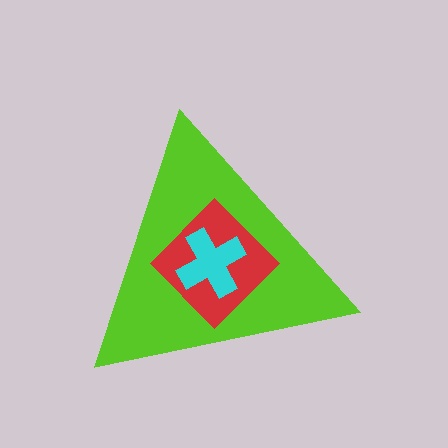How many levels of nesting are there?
3.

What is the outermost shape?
The lime triangle.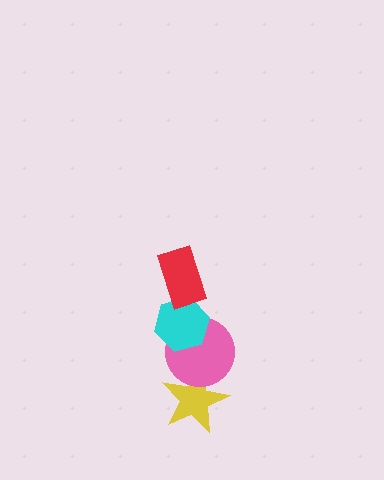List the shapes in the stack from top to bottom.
From top to bottom: the red rectangle, the cyan hexagon, the pink circle, the yellow star.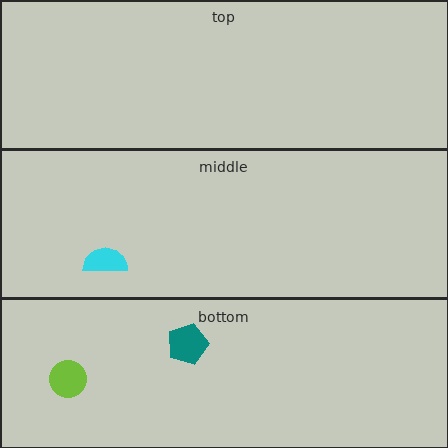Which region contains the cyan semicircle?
The middle region.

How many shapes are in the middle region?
1.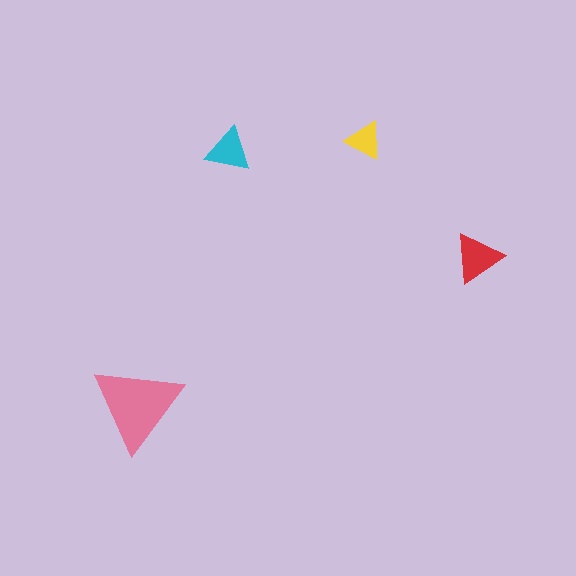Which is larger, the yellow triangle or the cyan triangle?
The cyan one.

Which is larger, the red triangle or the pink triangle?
The pink one.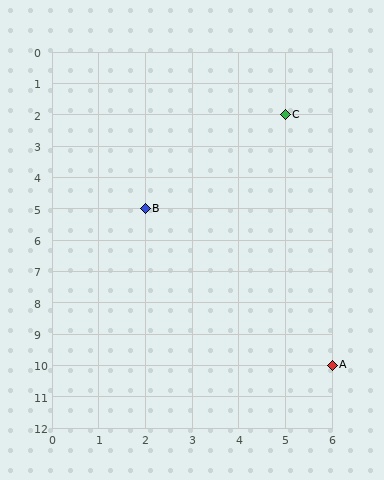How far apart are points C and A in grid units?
Points C and A are 1 column and 8 rows apart (about 8.1 grid units diagonally).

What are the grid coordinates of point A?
Point A is at grid coordinates (6, 10).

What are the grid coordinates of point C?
Point C is at grid coordinates (5, 2).